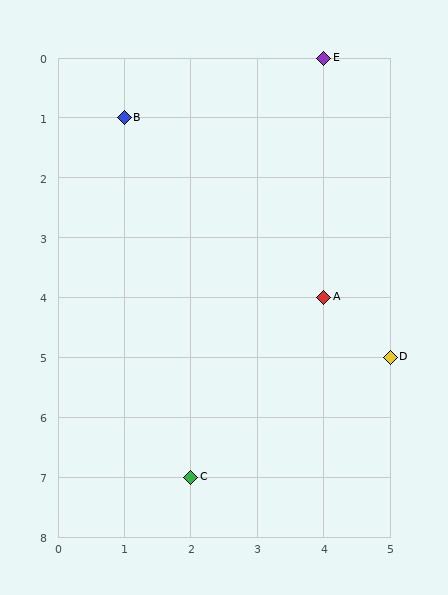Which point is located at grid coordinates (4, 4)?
Point A is at (4, 4).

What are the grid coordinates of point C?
Point C is at grid coordinates (2, 7).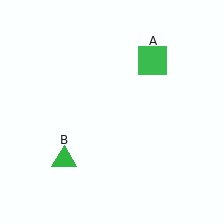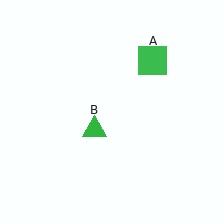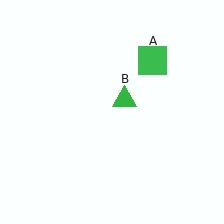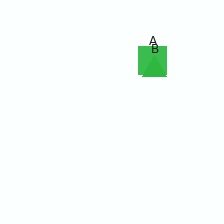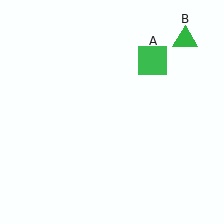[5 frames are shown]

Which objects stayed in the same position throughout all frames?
Green square (object A) remained stationary.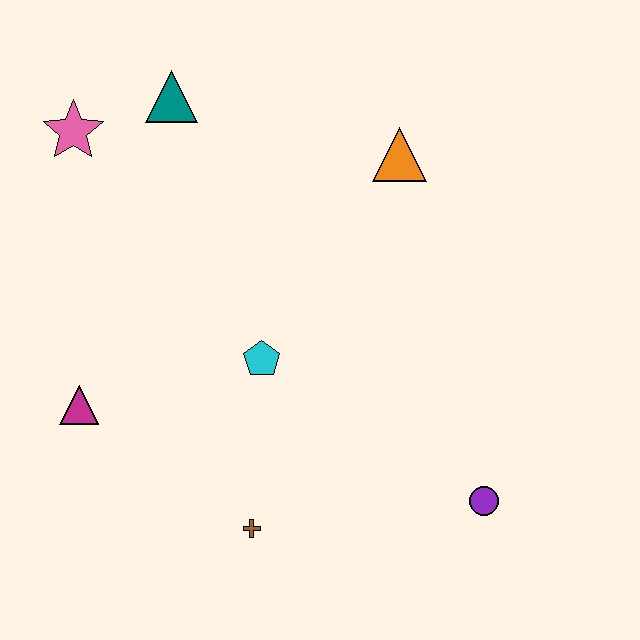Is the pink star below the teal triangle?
Yes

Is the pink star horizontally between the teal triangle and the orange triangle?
No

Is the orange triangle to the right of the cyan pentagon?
Yes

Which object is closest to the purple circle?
The brown cross is closest to the purple circle.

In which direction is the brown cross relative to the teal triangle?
The brown cross is below the teal triangle.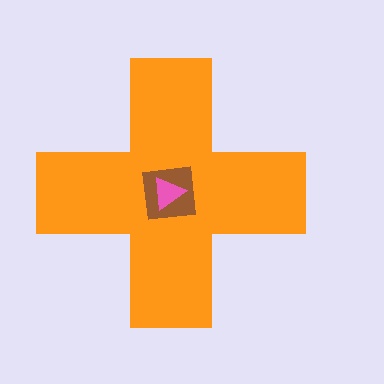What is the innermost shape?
The pink triangle.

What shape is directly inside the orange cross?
The brown square.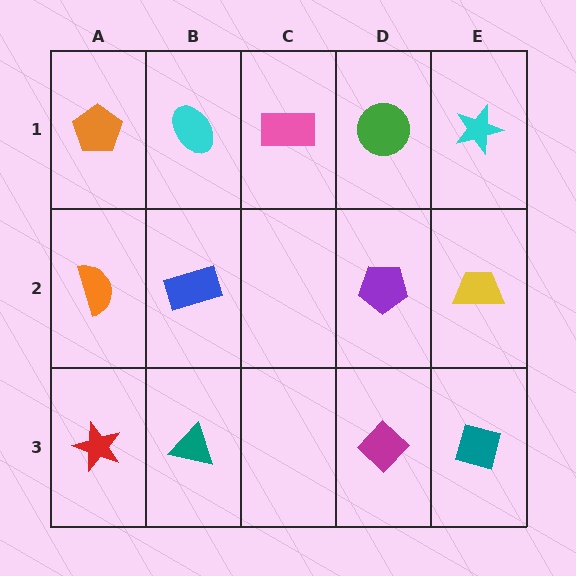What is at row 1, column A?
An orange pentagon.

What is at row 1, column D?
A green circle.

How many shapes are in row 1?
5 shapes.